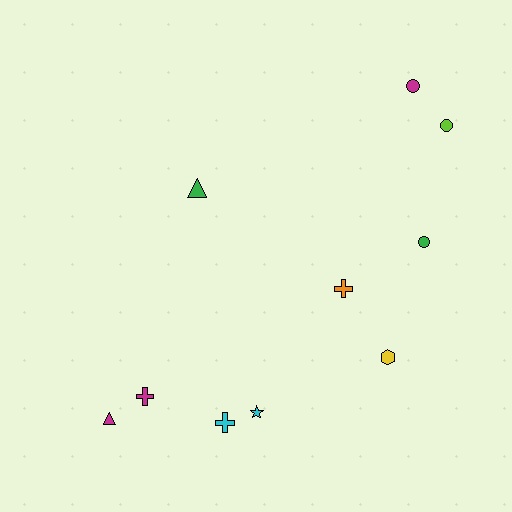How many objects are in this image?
There are 10 objects.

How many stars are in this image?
There is 1 star.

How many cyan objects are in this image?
There are 2 cyan objects.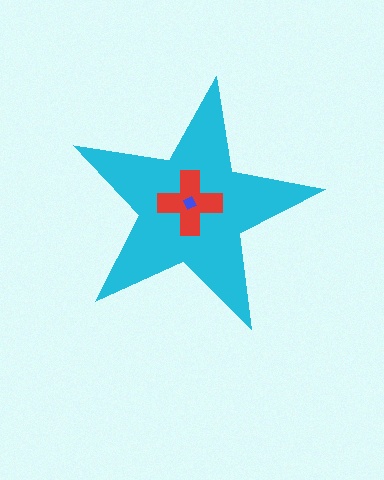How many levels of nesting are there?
3.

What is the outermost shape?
The cyan star.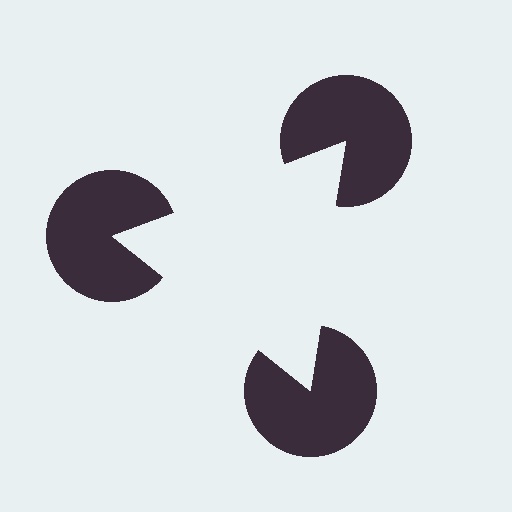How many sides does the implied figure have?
3 sides.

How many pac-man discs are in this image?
There are 3 — one at each vertex of the illusory triangle.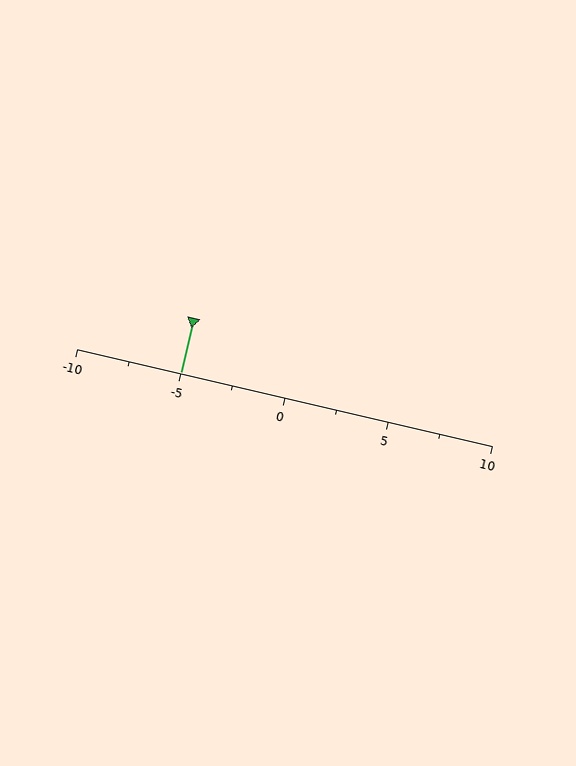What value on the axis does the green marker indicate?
The marker indicates approximately -5.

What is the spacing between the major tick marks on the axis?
The major ticks are spaced 5 apart.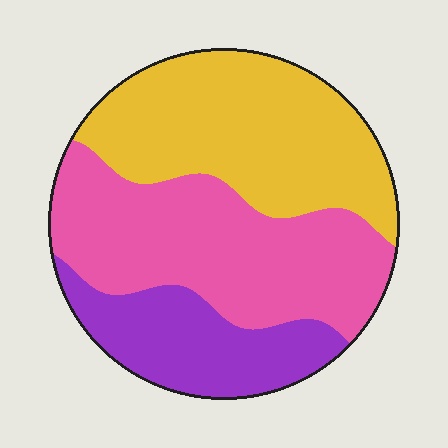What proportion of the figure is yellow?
Yellow covers around 40% of the figure.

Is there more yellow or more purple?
Yellow.